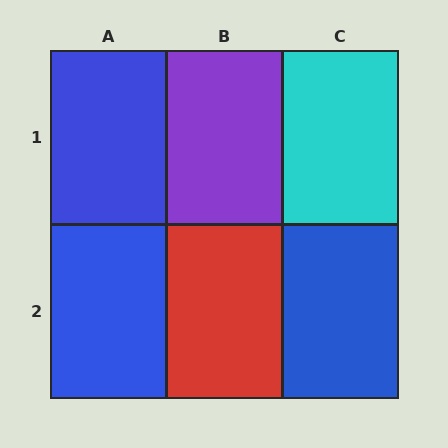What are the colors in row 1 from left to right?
Blue, purple, cyan.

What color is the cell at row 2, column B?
Red.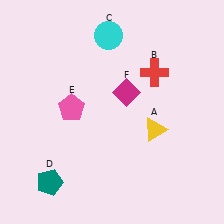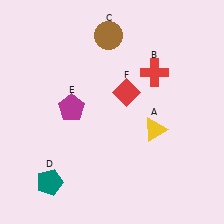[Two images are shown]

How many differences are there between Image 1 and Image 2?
There are 3 differences between the two images.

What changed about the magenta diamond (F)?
In Image 1, F is magenta. In Image 2, it changed to red.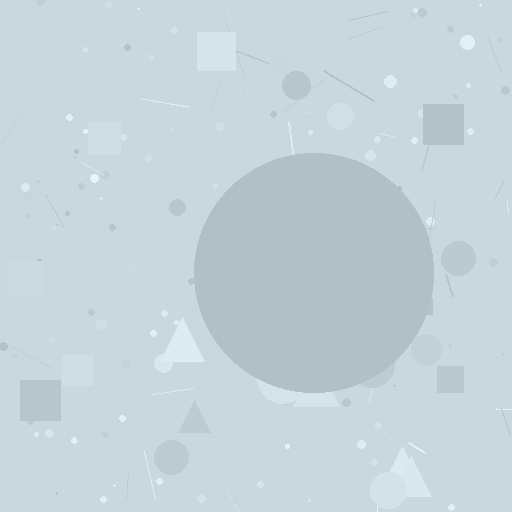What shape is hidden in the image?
A circle is hidden in the image.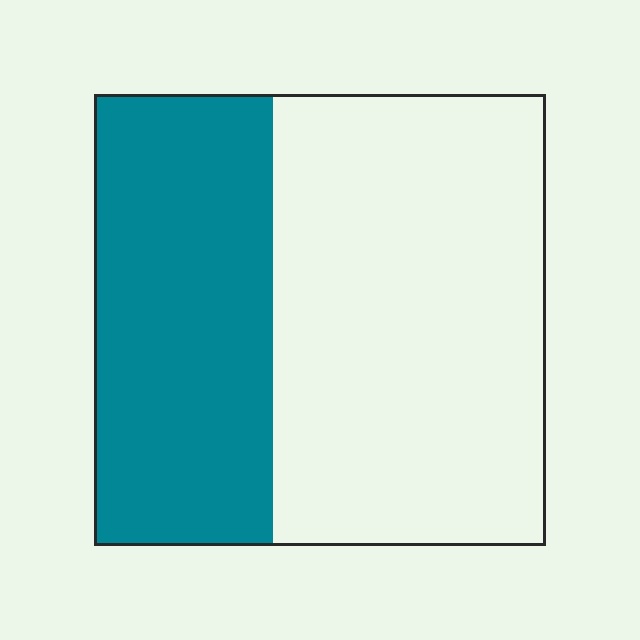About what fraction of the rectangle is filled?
About two fifths (2/5).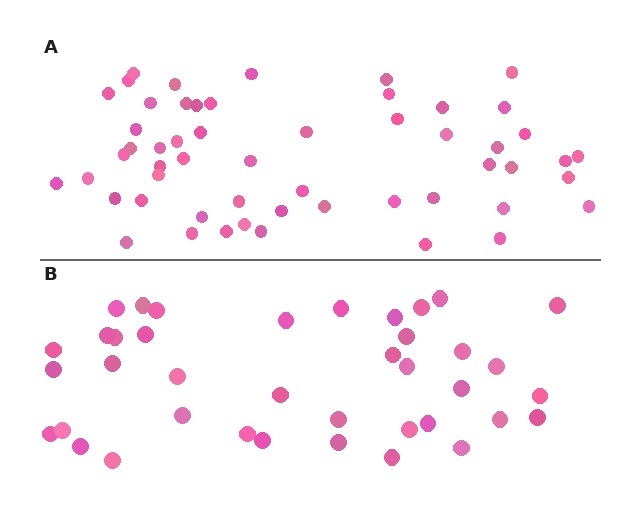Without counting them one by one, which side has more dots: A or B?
Region A (the top region) has more dots.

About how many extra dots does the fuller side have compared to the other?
Region A has approximately 15 more dots than region B.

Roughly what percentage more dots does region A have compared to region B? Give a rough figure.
About 40% more.